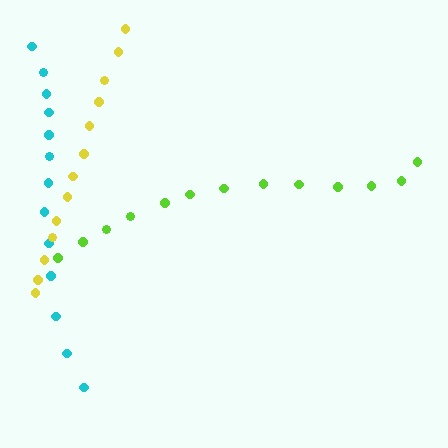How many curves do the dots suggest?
There are 3 distinct paths.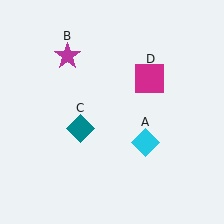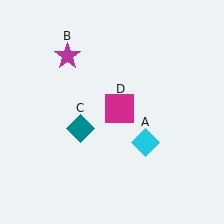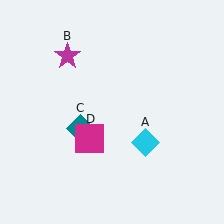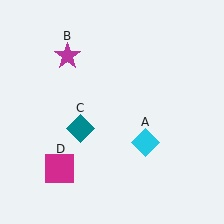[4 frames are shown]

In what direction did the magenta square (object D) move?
The magenta square (object D) moved down and to the left.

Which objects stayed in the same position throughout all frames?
Cyan diamond (object A) and magenta star (object B) and teal diamond (object C) remained stationary.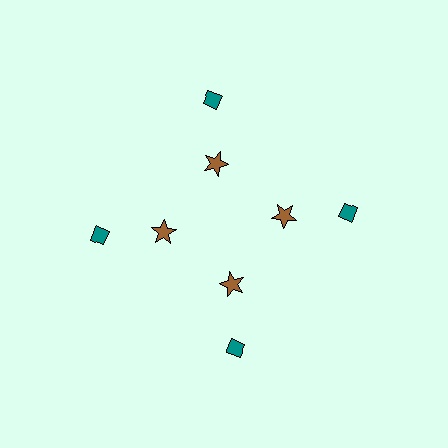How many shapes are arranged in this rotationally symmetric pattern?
There are 8 shapes, arranged in 4 groups of 2.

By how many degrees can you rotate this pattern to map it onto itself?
The pattern maps onto itself every 90 degrees of rotation.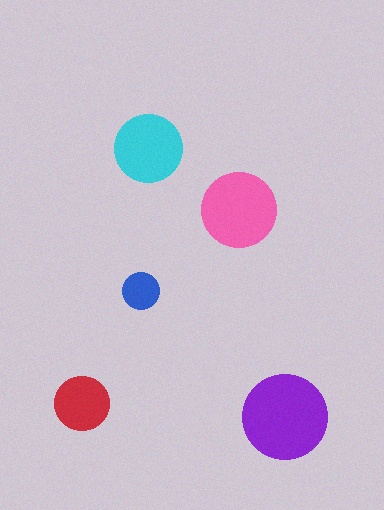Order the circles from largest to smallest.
the purple one, the pink one, the cyan one, the red one, the blue one.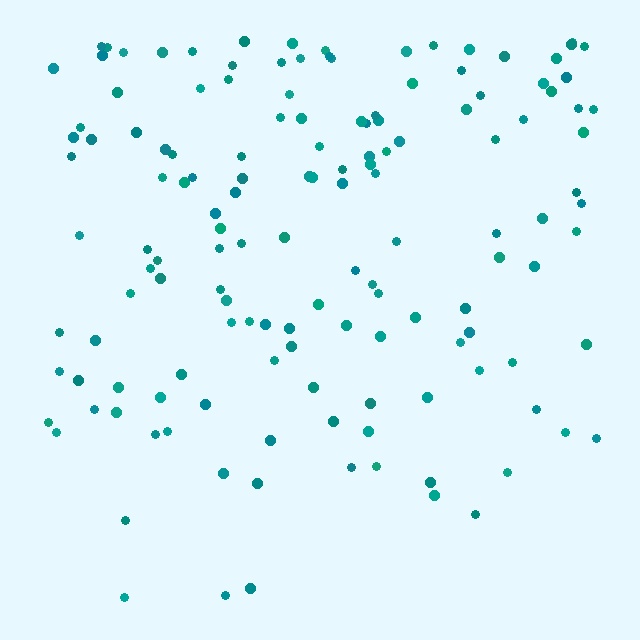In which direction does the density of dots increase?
From bottom to top, with the top side densest.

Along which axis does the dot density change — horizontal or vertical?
Vertical.